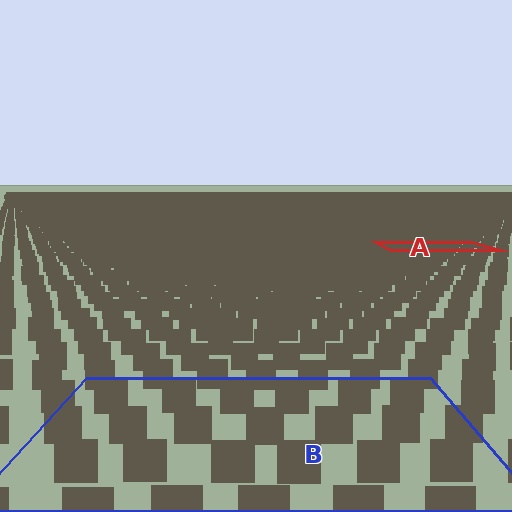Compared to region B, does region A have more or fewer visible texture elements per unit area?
Region A has more texture elements per unit area — they are packed more densely because it is farther away.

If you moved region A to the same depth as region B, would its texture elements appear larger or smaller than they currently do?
They would appear larger. At a closer depth, the same texture elements are projected at a bigger on-screen size.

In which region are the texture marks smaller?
The texture marks are smaller in region A, because it is farther away.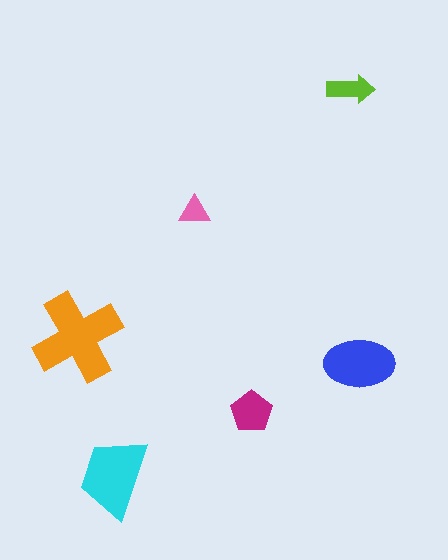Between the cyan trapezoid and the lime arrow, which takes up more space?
The cyan trapezoid.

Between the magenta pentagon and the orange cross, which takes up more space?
The orange cross.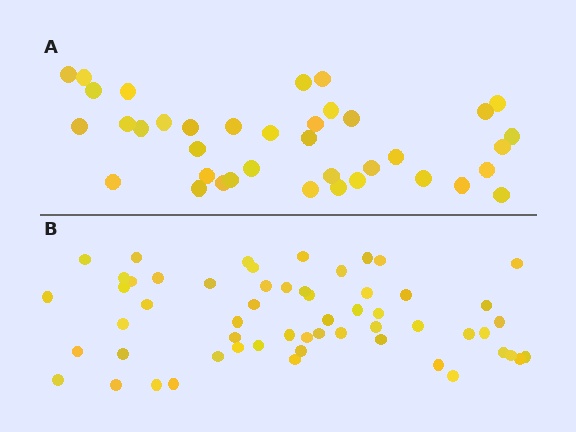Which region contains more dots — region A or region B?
Region B (the bottom region) has more dots.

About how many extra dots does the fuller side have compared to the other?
Region B has approximately 20 more dots than region A.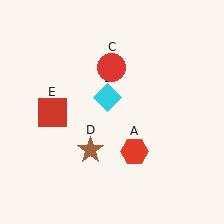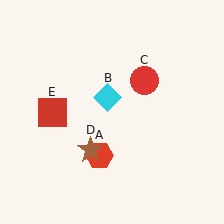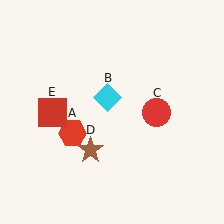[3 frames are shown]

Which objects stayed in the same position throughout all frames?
Cyan diamond (object B) and brown star (object D) and red square (object E) remained stationary.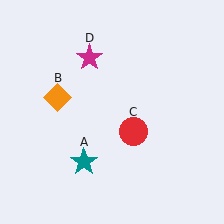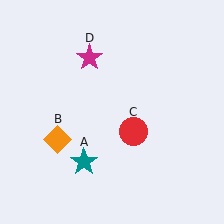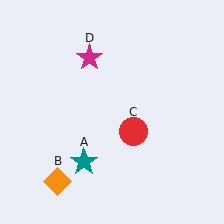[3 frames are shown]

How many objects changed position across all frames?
1 object changed position: orange diamond (object B).